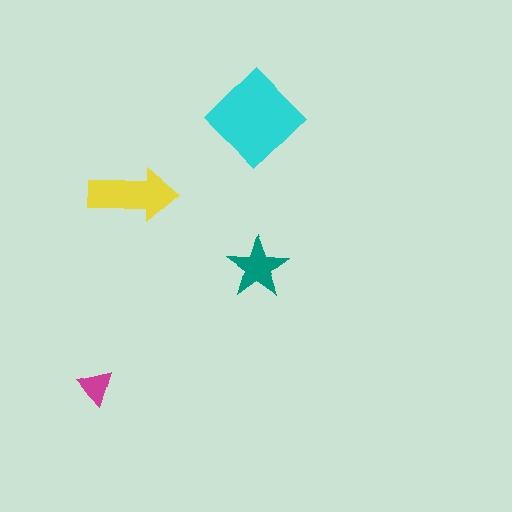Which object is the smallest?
The magenta triangle.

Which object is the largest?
The cyan diamond.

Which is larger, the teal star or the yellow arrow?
The yellow arrow.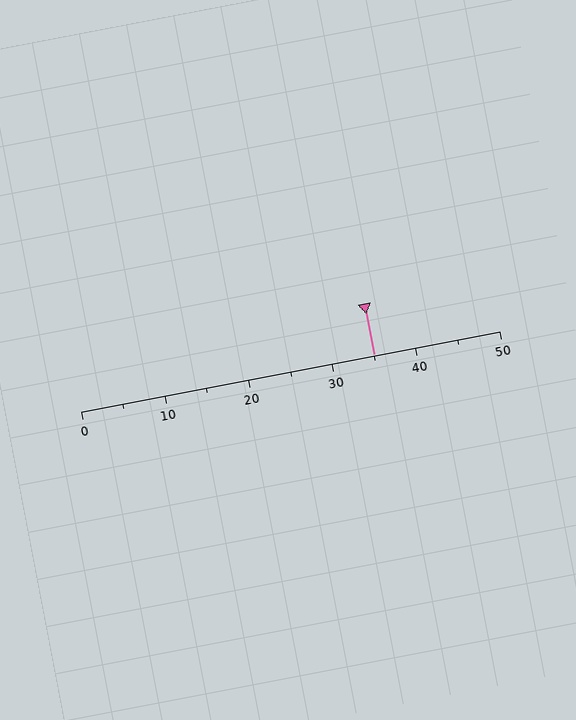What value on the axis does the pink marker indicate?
The marker indicates approximately 35.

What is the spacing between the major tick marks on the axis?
The major ticks are spaced 10 apart.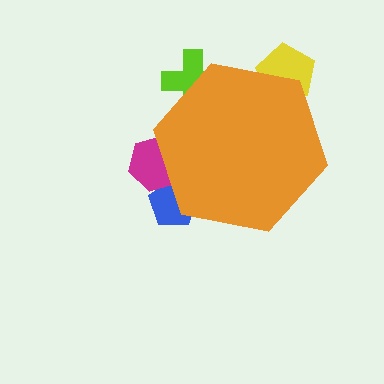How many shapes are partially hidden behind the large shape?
4 shapes are partially hidden.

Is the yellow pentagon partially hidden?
Yes, the yellow pentagon is partially hidden behind the orange hexagon.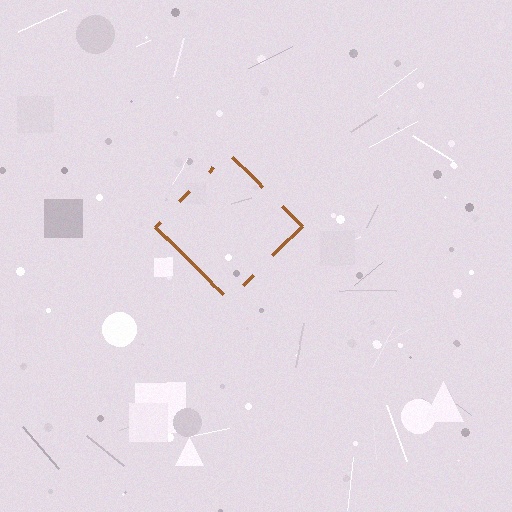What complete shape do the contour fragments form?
The contour fragments form a diamond.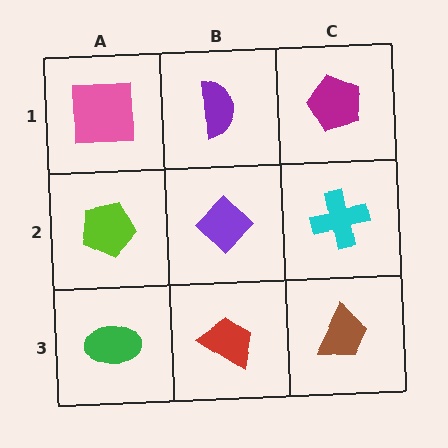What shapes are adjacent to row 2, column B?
A purple semicircle (row 1, column B), a red trapezoid (row 3, column B), a lime pentagon (row 2, column A), a cyan cross (row 2, column C).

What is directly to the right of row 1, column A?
A purple semicircle.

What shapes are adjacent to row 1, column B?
A purple diamond (row 2, column B), a pink square (row 1, column A), a magenta pentagon (row 1, column C).